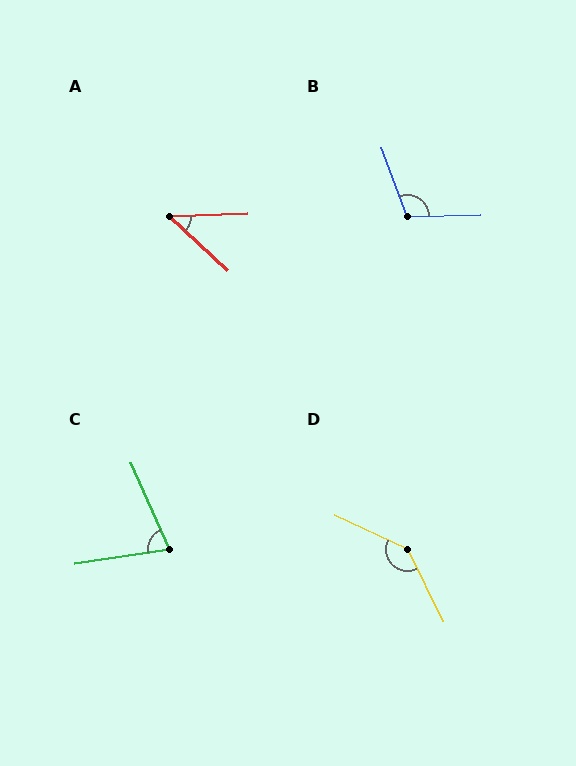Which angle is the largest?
D, at approximately 141 degrees.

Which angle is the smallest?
A, at approximately 45 degrees.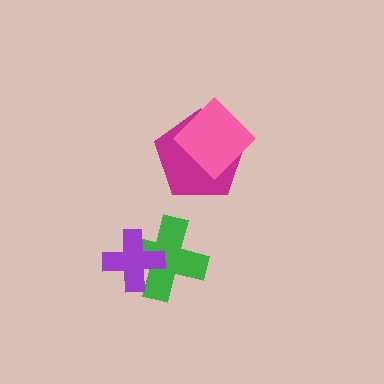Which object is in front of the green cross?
The purple cross is in front of the green cross.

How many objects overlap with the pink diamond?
1 object overlaps with the pink diamond.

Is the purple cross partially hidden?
No, no other shape covers it.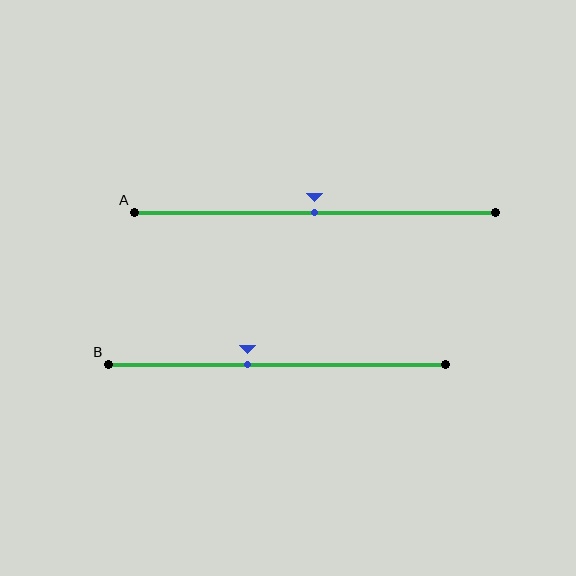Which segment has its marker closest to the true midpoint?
Segment A has its marker closest to the true midpoint.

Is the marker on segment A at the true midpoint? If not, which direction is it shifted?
Yes, the marker on segment A is at the true midpoint.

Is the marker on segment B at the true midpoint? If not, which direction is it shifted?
No, the marker on segment B is shifted to the left by about 9% of the segment length.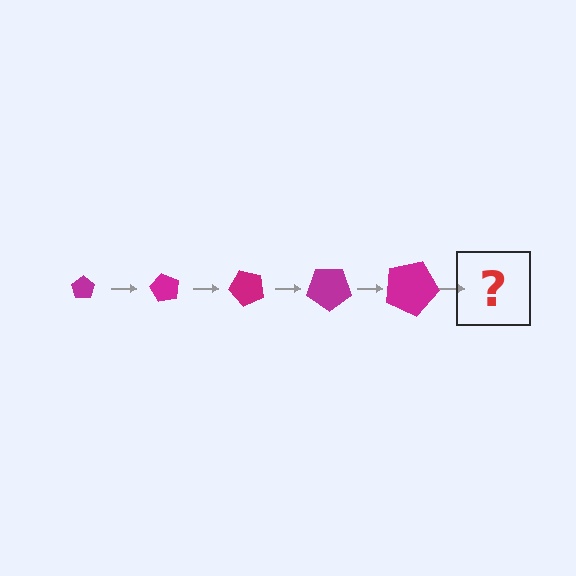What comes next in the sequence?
The next element should be a pentagon, larger than the previous one and rotated 300 degrees from the start.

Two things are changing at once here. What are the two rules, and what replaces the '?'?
The two rules are that the pentagon grows larger each step and it rotates 60 degrees each step. The '?' should be a pentagon, larger than the previous one and rotated 300 degrees from the start.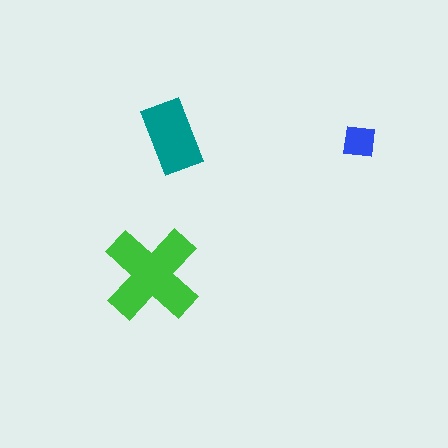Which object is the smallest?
The blue square.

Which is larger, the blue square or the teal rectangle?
The teal rectangle.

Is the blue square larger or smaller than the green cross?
Smaller.